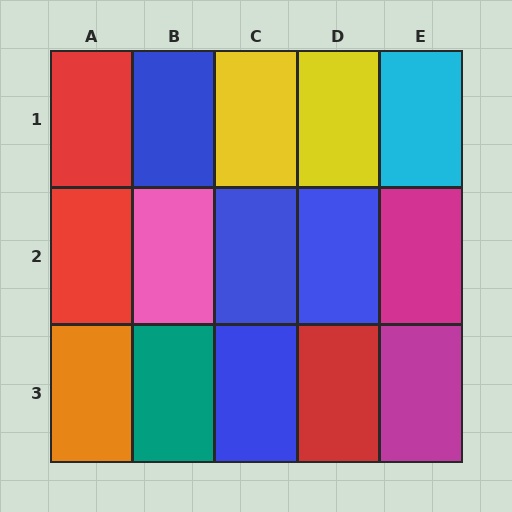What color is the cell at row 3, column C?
Blue.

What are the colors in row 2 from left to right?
Red, pink, blue, blue, magenta.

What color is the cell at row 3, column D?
Red.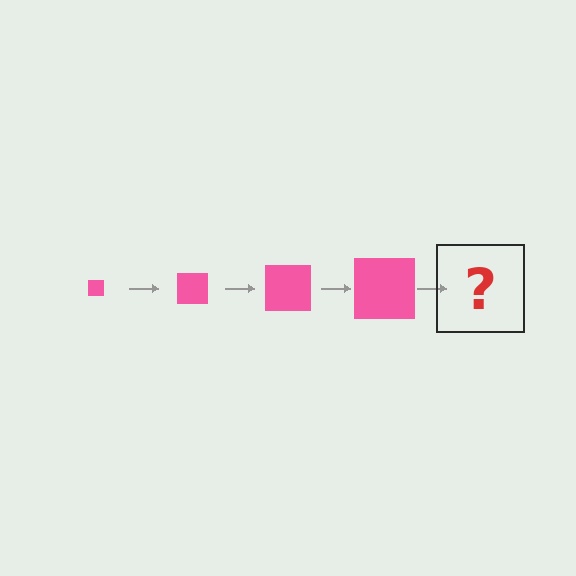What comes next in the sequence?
The next element should be a pink square, larger than the previous one.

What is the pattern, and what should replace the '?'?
The pattern is that the square gets progressively larger each step. The '?' should be a pink square, larger than the previous one.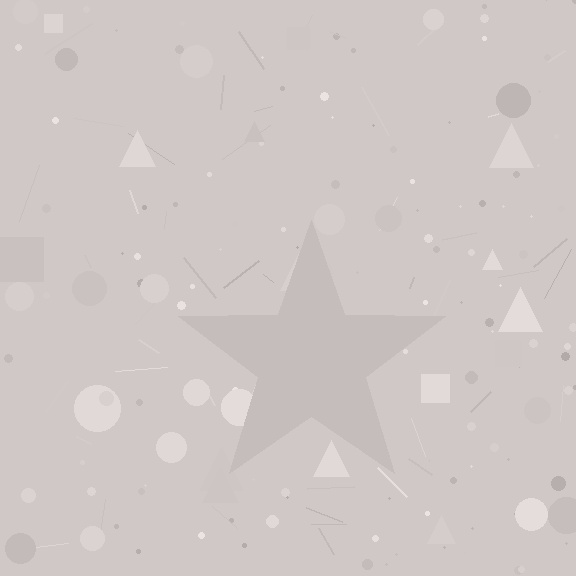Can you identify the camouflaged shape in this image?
The camouflaged shape is a star.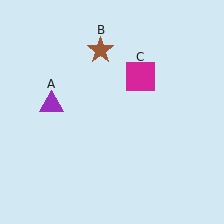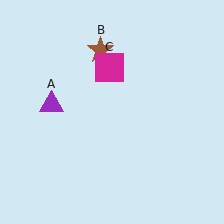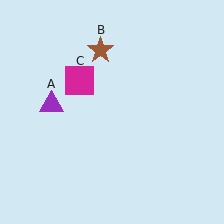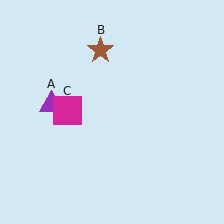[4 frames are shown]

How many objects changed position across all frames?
1 object changed position: magenta square (object C).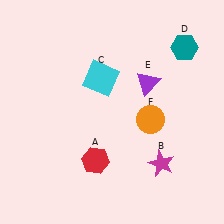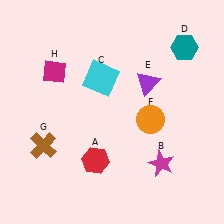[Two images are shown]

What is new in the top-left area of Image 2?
A magenta diamond (H) was added in the top-left area of Image 2.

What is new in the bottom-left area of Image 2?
A brown cross (G) was added in the bottom-left area of Image 2.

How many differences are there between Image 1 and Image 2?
There are 2 differences between the two images.